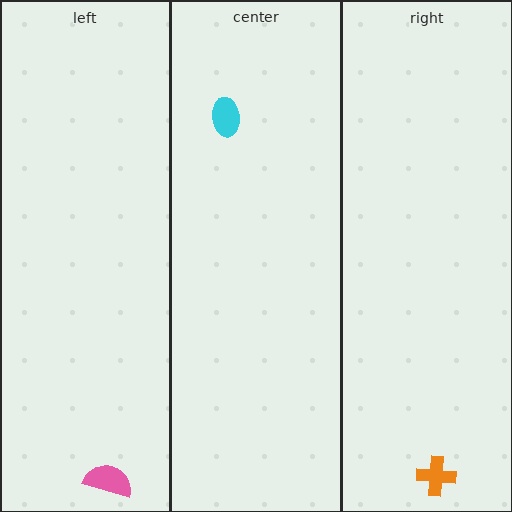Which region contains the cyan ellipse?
The center region.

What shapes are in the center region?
The cyan ellipse.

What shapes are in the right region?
The orange cross.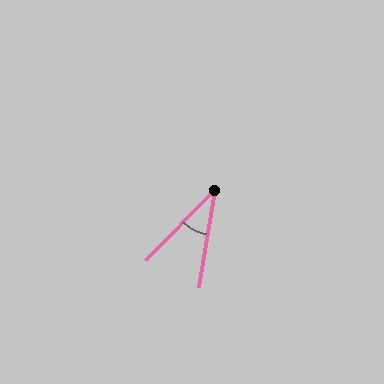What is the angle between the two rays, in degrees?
Approximately 35 degrees.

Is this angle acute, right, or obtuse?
It is acute.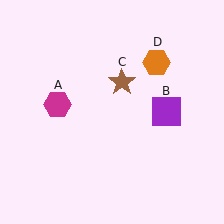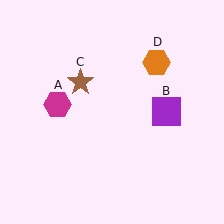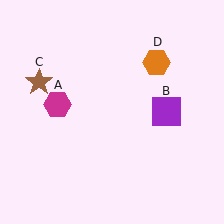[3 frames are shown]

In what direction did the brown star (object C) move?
The brown star (object C) moved left.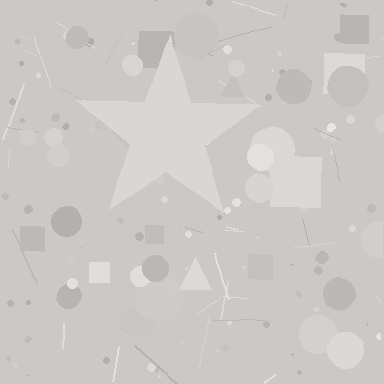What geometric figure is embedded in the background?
A star is embedded in the background.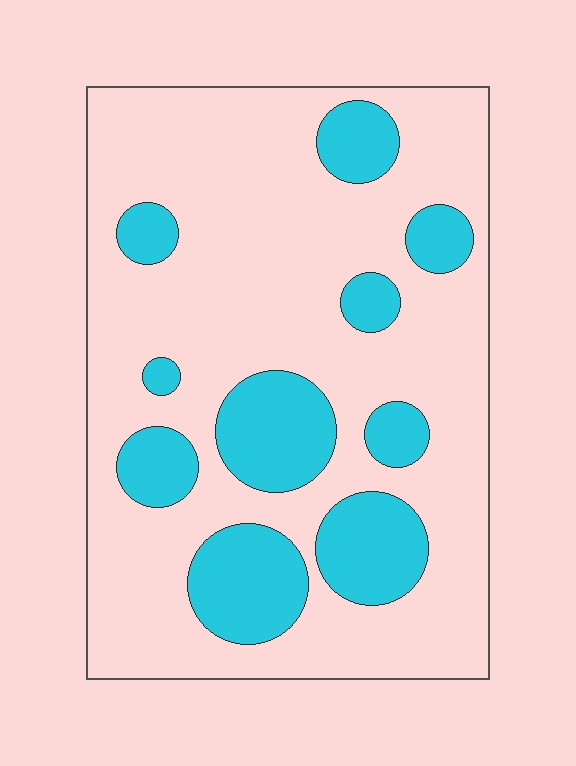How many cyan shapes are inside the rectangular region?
10.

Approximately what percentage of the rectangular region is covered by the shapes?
Approximately 25%.